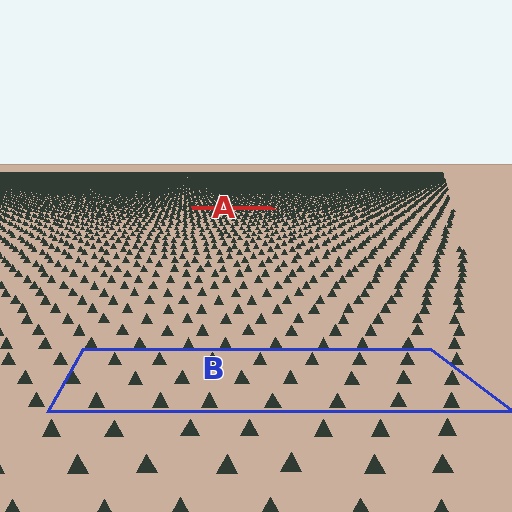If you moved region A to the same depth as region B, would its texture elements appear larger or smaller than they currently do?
They would appear larger. At a closer depth, the same texture elements are projected at a bigger on-screen size.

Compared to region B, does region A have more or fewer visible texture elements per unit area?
Region A has more texture elements per unit area — they are packed more densely because it is farther away.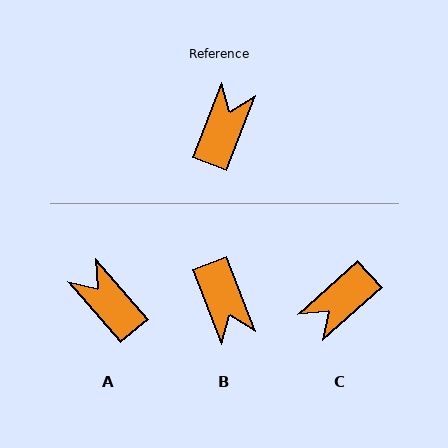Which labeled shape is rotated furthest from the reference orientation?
C, about 153 degrees away.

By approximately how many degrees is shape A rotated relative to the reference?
Approximately 61 degrees counter-clockwise.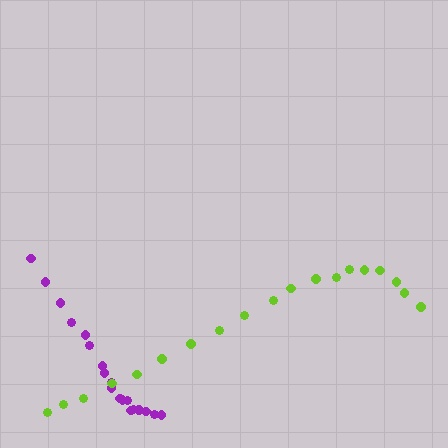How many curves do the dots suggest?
There are 2 distinct paths.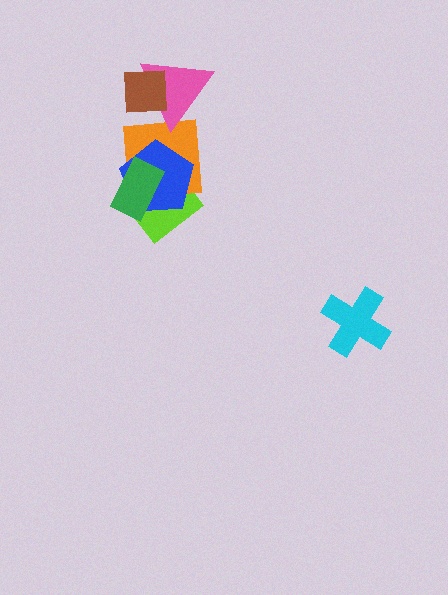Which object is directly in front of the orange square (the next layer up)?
The blue pentagon is directly in front of the orange square.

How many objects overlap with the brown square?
1 object overlaps with the brown square.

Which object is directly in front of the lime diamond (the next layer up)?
The orange square is directly in front of the lime diamond.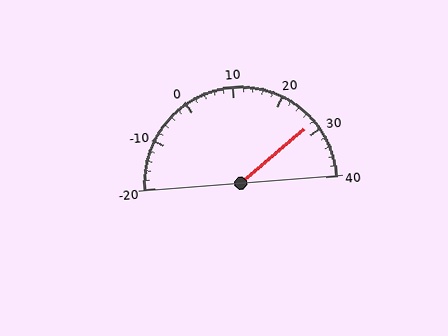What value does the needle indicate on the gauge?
The needle indicates approximately 28.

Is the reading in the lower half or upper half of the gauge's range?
The reading is in the upper half of the range (-20 to 40).